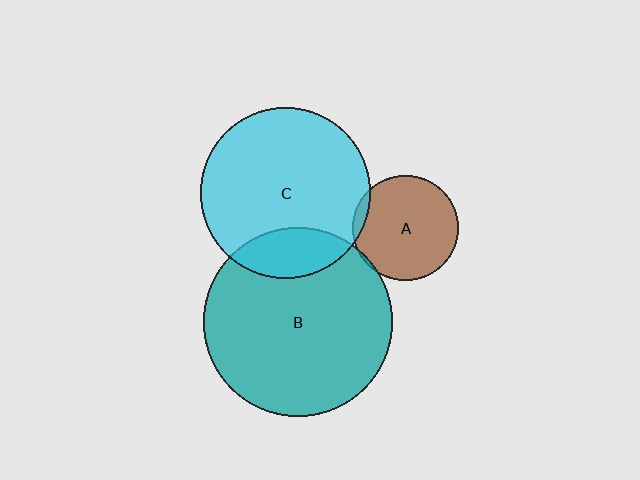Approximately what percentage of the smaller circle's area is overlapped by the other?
Approximately 5%.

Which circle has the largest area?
Circle B (teal).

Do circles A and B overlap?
Yes.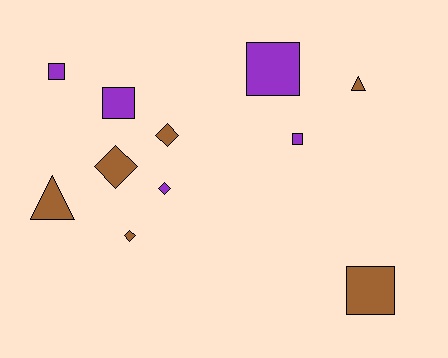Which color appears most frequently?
Brown, with 6 objects.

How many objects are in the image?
There are 11 objects.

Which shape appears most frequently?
Square, with 5 objects.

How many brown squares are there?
There is 1 brown square.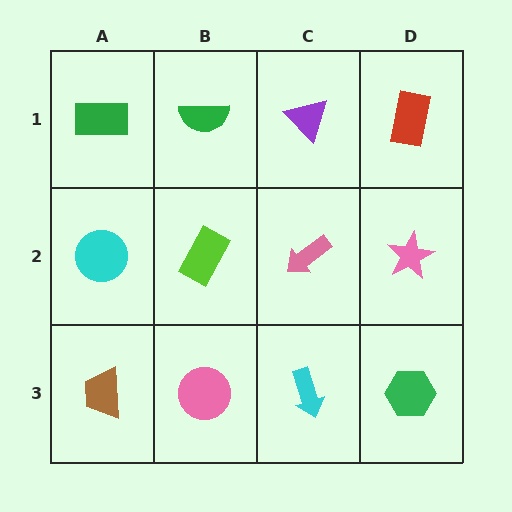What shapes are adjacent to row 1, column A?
A cyan circle (row 2, column A), a green semicircle (row 1, column B).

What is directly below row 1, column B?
A lime rectangle.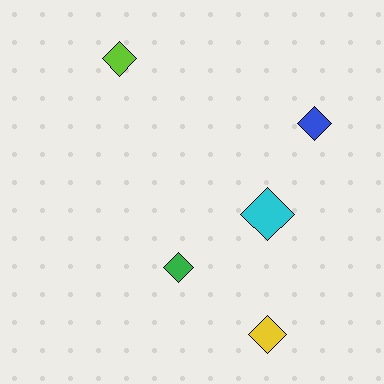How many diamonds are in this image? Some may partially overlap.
There are 5 diamonds.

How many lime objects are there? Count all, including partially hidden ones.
There is 1 lime object.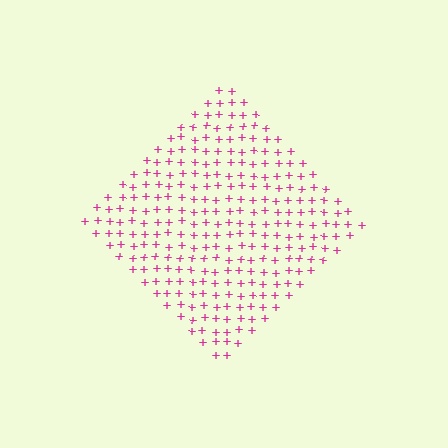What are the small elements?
The small elements are plus signs.